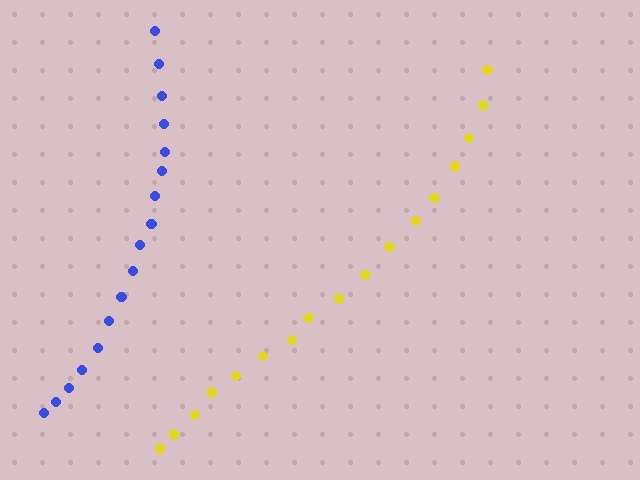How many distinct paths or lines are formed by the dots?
There are 2 distinct paths.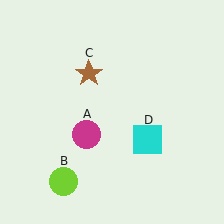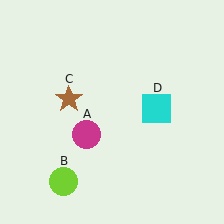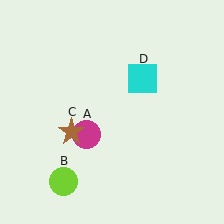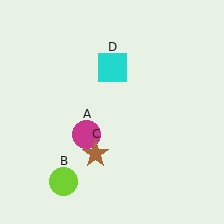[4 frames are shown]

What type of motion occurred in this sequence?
The brown star (object C), cyan square (object D) rotated counterclockwise around the center of the scene.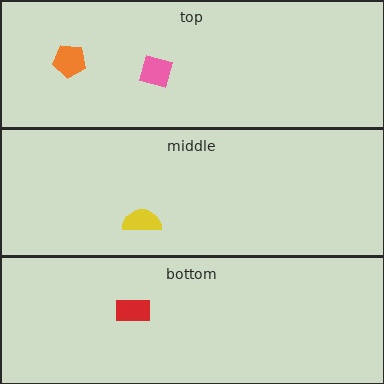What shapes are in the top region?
The pink diamond, the orange pentagon.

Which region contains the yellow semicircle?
The middle region.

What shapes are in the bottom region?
The red rectangle.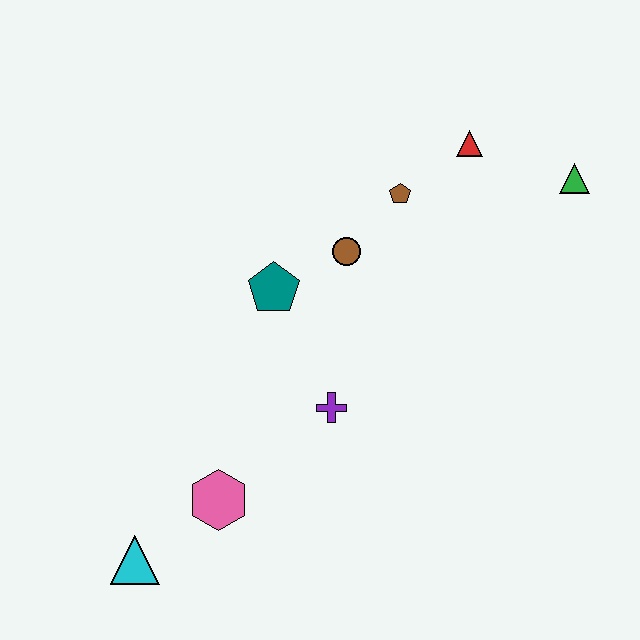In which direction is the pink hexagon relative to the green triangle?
The pink hexagon is to the left of the green triangle.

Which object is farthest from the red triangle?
The cyan triangle is farthest from the red triangle.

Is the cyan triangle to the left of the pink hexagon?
Yes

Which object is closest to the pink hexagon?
The cyan triangle is closest to the pink hexagon.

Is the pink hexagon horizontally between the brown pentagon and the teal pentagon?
No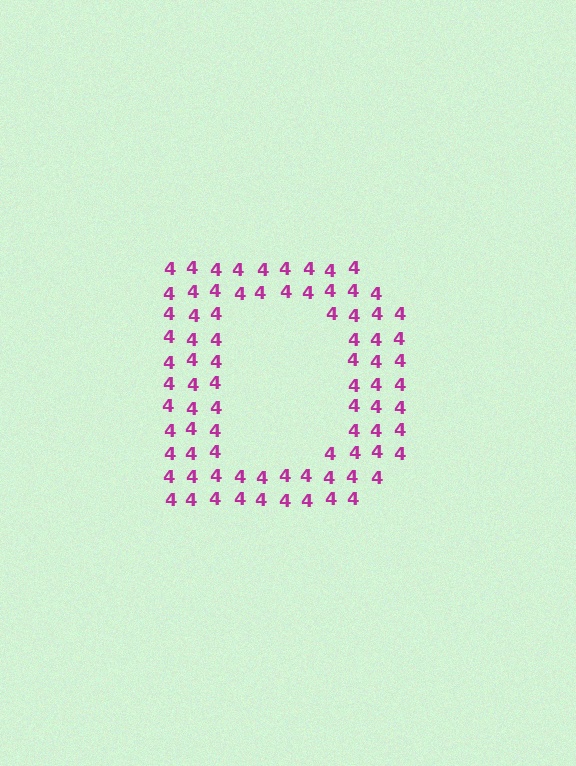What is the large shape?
The large shape is the letter D.